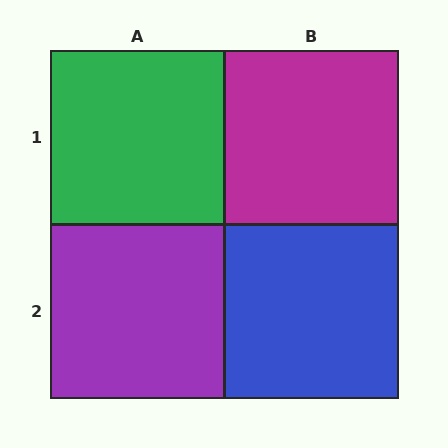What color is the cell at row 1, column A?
Green.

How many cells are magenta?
1 cell is magenta.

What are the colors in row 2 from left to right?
Purple, blue.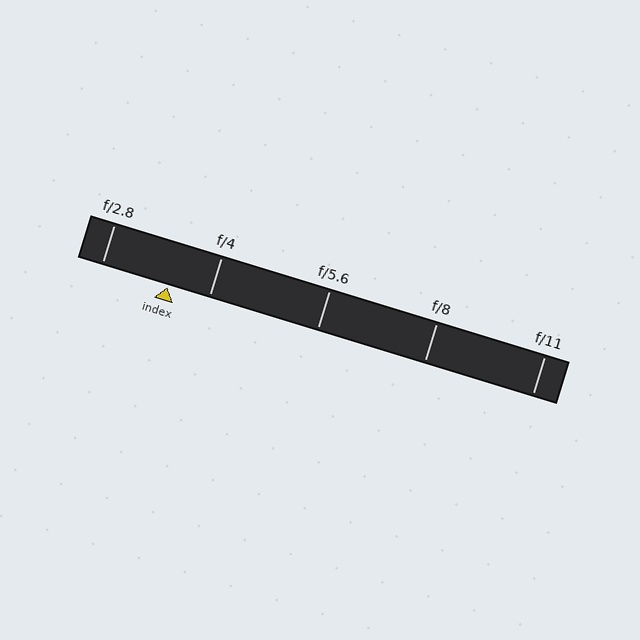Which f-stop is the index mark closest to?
The index mark is closest to f/4.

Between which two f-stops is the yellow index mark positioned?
The index mark is between f/2.8 and f/4.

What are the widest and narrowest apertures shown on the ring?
The widest aperture shown is f/2.8 and the narrowest is f/11.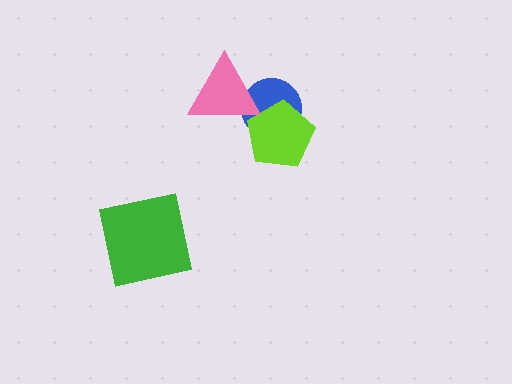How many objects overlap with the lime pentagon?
2 objects overlap with the lime pentagon.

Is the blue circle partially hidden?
Yes, it is partially covered by another shape.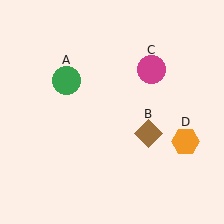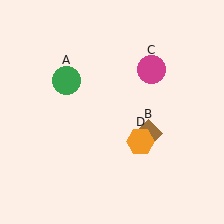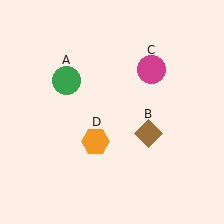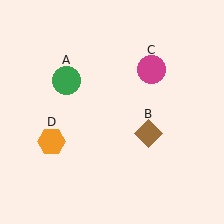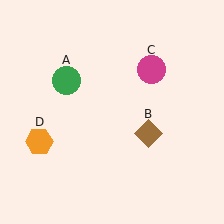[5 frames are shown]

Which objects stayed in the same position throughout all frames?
Green circle (object A) and brown diamond (object B) and magenta circle (object C) remained stationary.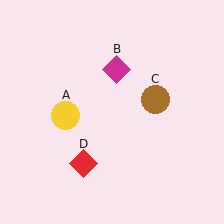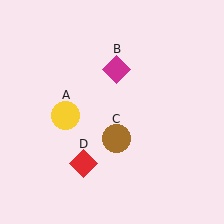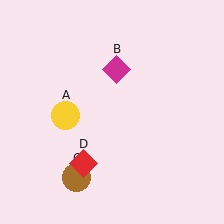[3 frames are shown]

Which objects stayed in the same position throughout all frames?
Yellow circle (object A) and magenta diamond (object B) and red diamond (object D) remained stationary.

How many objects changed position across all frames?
1 object changed position: brown circle (object C).